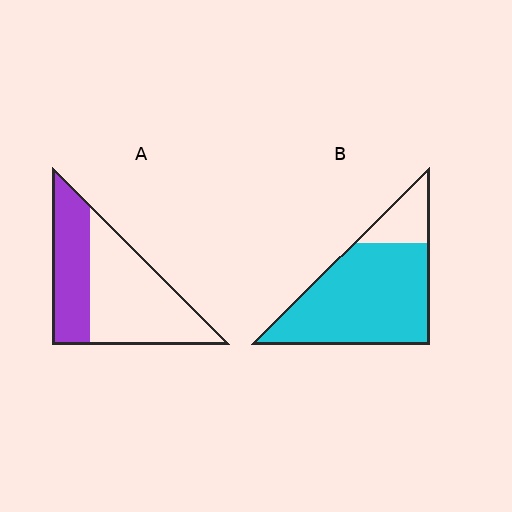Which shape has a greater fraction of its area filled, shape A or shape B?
Shape B.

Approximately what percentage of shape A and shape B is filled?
A is approximately 40% and B is approximately 80%.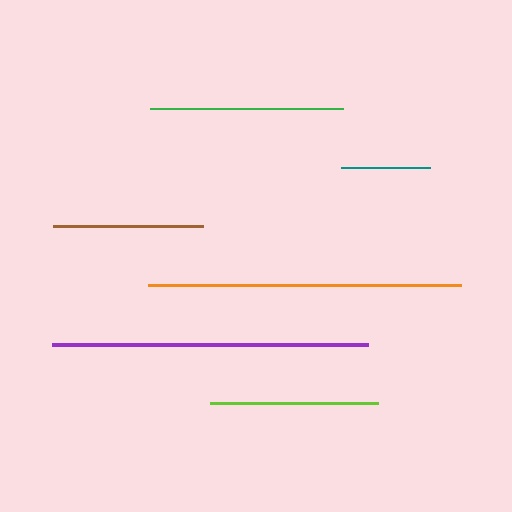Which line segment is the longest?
The purple line is the longest at approximately 315 pixels.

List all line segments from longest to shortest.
From longest to shortest: purple, orange, green, lime, brown, teal.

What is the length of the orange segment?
The orange segment is approximately 313 pixels long.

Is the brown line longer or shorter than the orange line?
The orange line is longer than the brown line.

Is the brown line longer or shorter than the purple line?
The purple line is longer than the brown line.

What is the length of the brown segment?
The brown segment is approximately 150 pixels long.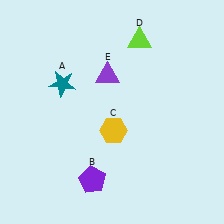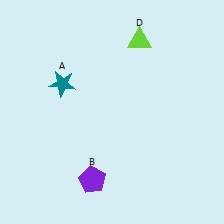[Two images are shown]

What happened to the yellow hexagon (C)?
The yellow hexagon (C) was removed in Image 2. It was in the bottom-right area of Image 1.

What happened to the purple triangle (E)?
The purple triangle (E) was removed in Image 2. It was in the top-left area of Image 1.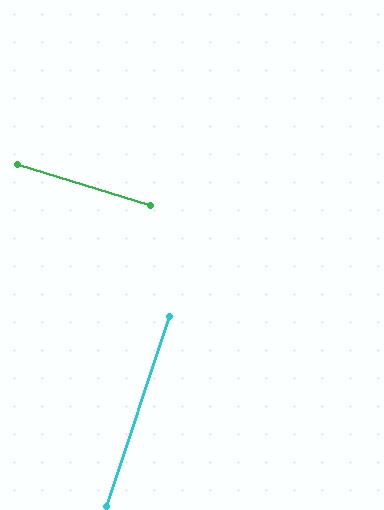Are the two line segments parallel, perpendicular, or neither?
Perpendicular — they meet at approximately 89°.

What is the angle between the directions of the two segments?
Approximately 89 degrees.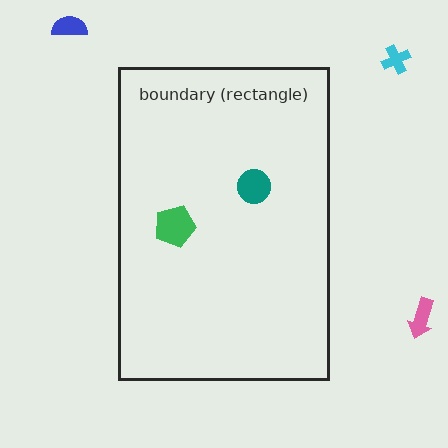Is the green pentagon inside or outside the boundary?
Inside.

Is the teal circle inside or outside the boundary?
Inside.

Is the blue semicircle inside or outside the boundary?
Outside.